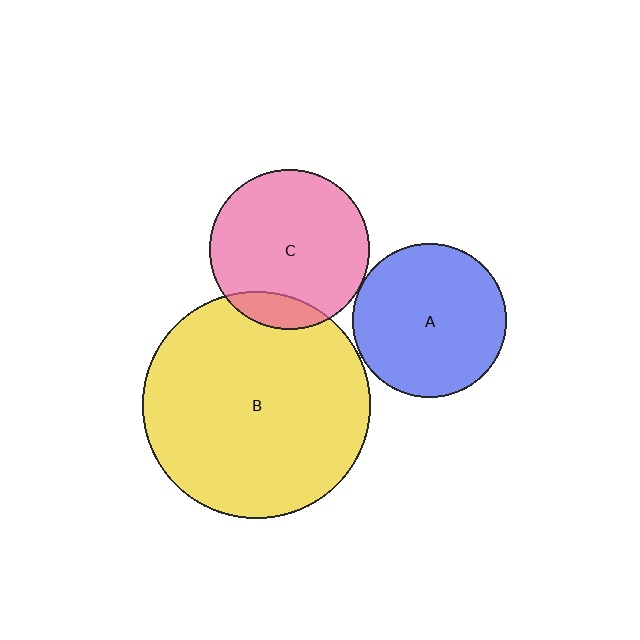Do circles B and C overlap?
Yes.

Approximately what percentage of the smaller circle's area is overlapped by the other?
Approximately 15%.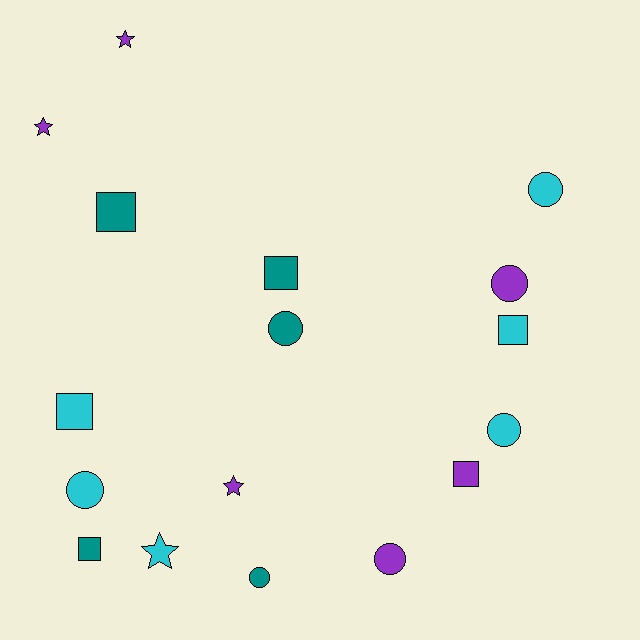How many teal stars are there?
There are no teal stars.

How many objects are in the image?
There are 17 objects.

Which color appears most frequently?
Cyan, with 6 objects.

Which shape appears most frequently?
Circle, with 7 objects.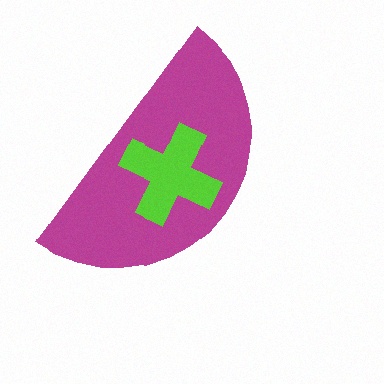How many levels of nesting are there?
2.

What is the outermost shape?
The magenta semicircle.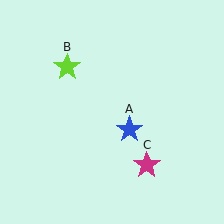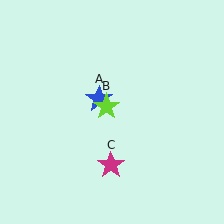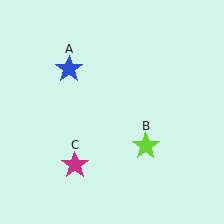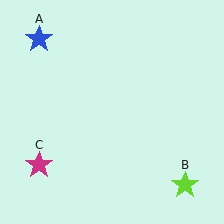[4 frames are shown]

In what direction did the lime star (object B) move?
The lime star (object B) moved down and to the right.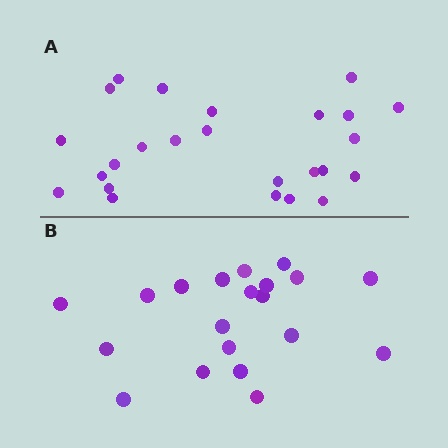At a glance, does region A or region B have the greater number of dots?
Region A (the top region) has more dots.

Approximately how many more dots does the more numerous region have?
Region A has about 5 more dots than region B.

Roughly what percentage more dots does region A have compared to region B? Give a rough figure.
About 25% more.